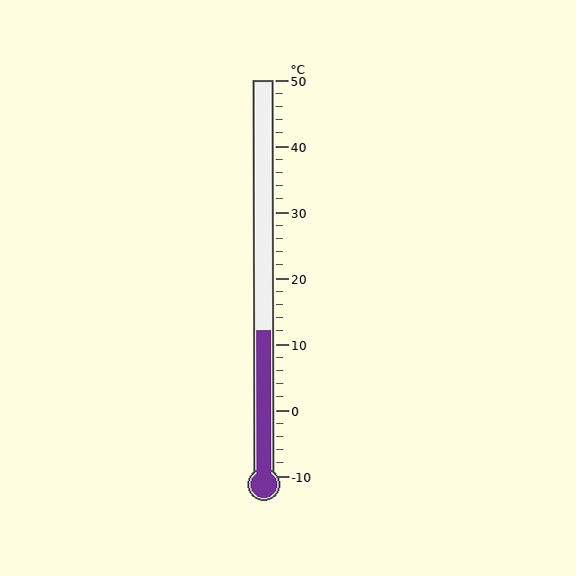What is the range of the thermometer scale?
The thermometer scale ranges from -10°C to 50°C.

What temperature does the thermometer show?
The thermometer shows approximately 12°C.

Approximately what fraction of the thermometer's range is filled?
The thermometer is filled to approximately 35% of its range.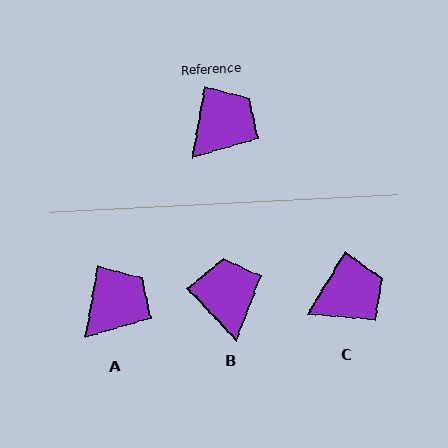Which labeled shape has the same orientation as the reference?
A.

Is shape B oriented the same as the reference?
No, it is off by about 53 degrees.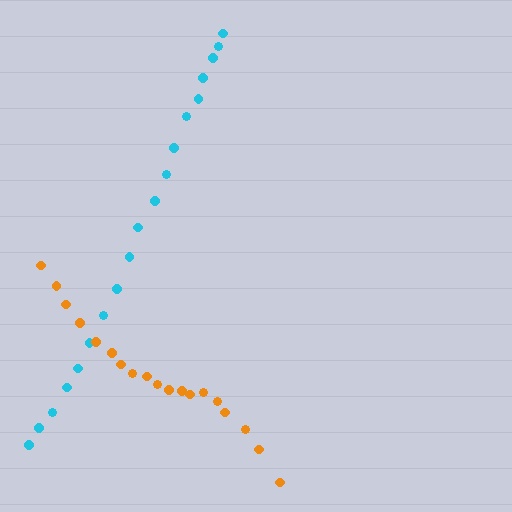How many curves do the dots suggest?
There are 2 distinct paths.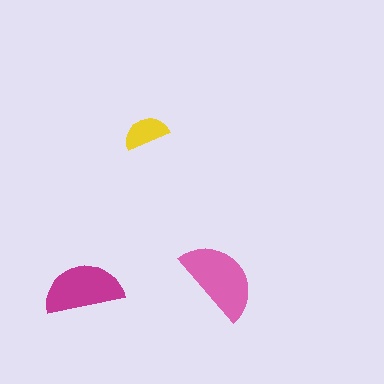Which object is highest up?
The yellow semicircle is topmost.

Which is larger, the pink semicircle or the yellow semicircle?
The pink one.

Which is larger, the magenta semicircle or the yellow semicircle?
The magenta one.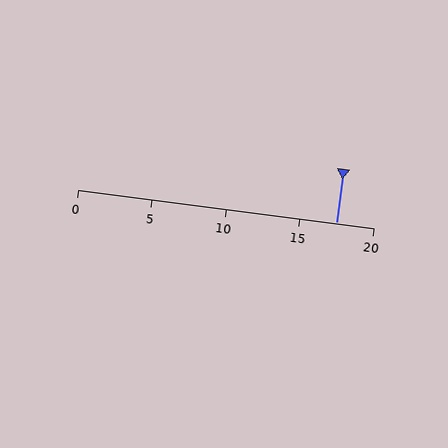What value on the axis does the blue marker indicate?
The marker indicates approximately 17.5.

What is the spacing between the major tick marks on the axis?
The major ticks are spaced 5 apart.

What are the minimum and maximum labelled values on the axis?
The axis runs from 0 to 20.